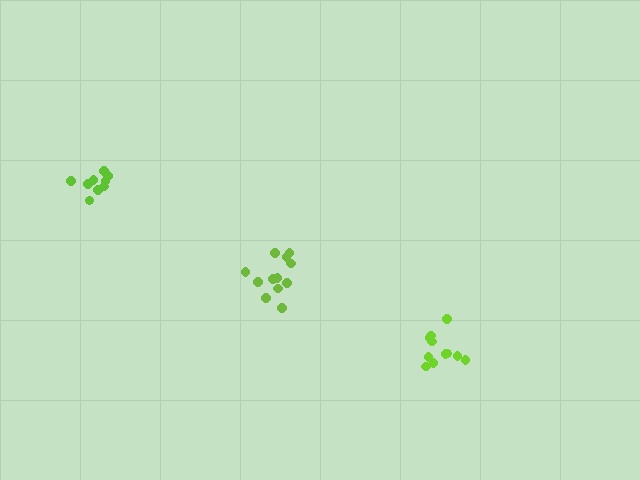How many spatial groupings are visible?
There are 3 spatial groupings.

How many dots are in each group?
Group 1: 9 dots, Group 2: 12 dots, Group 3: 11 dots (32 total).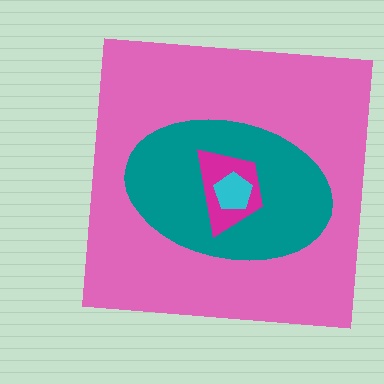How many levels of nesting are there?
4.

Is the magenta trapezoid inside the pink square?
Yes.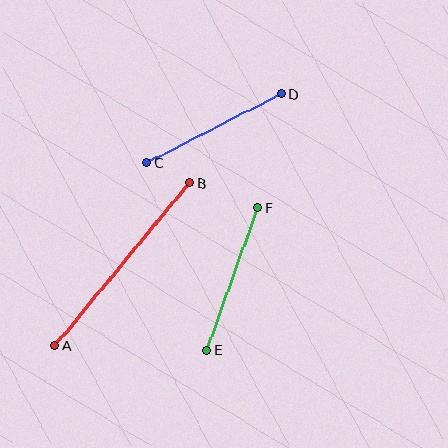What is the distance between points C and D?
The distance is approximately 151 pixels.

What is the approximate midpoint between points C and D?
The midpoint is at approximately (214, 128) pixels.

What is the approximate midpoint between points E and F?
The midpoint is at approximately (232, 279) pixels.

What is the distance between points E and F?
The distance is approximately 152 pixels.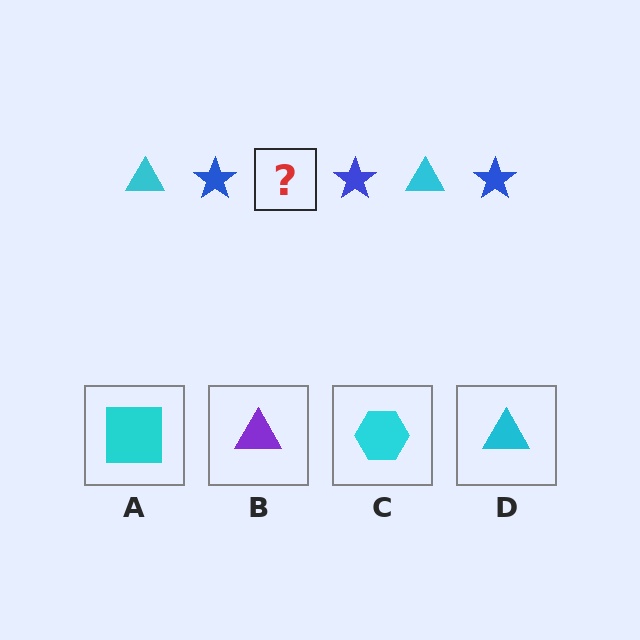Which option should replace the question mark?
Option D.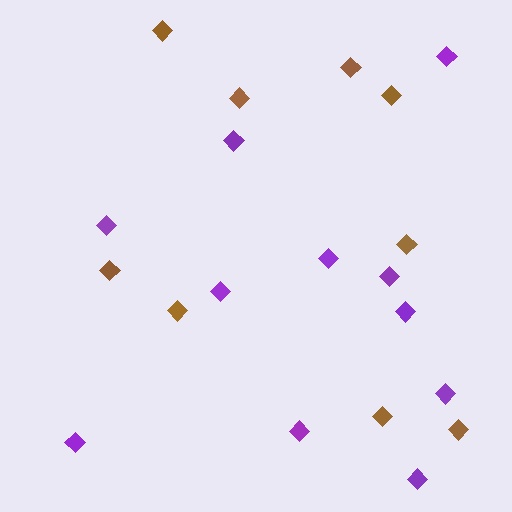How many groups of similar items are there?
There are 2 groups: one group of purple diamonds (11) and one group of brown diamonds (9).